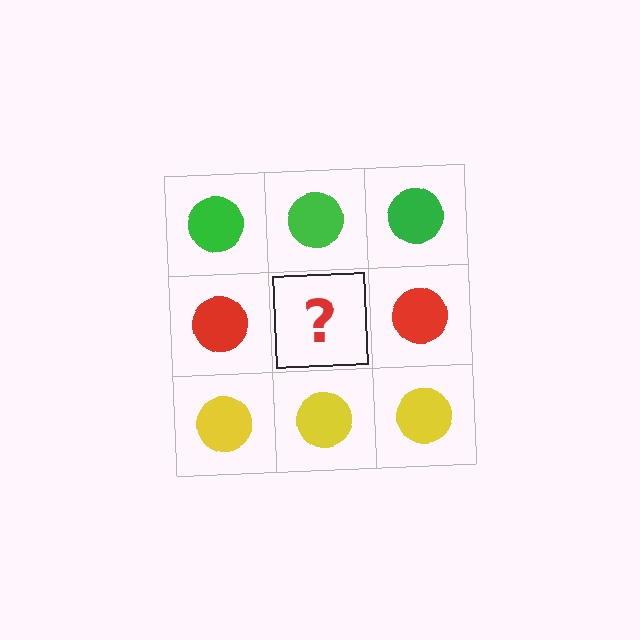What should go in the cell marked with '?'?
The missing cell should contain a red circle.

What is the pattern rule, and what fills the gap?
The rule is that each row has a consistent color. The gap should be filled with a red circle.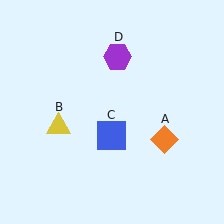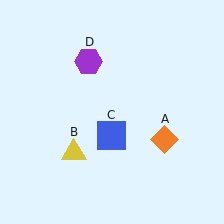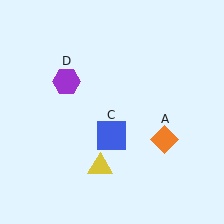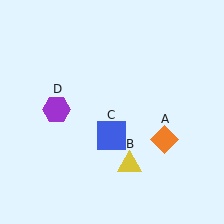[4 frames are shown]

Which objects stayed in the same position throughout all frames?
Orange diamond (object A) and blue square (object C) remained stationary.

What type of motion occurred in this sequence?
The yellow triangle (object B), purple hexagon (object D) rotated counterclockwise around the center of the scene.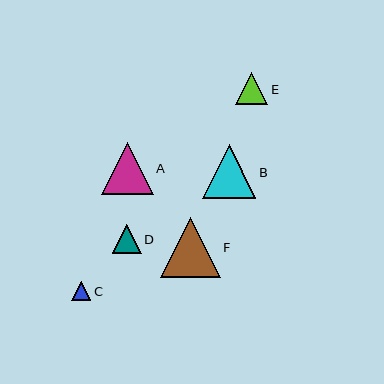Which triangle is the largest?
Triangle F is the largest with a size of approximately 60 pixels.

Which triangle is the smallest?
Triangle C is the smallest with a size of approximately 19 pixels.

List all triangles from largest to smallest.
From largest to smallest: F, B, A, E, D, C.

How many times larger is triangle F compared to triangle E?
Triangle F is approximately 1.9 times the size of triangle E.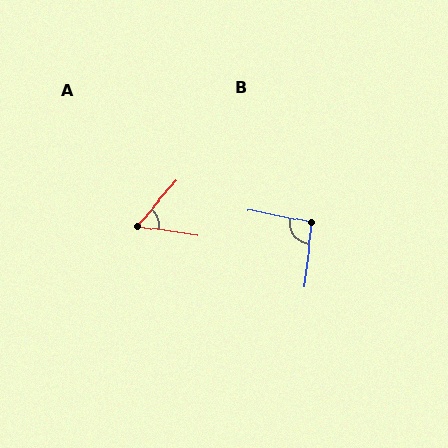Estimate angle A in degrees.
Approximately 57 degrees.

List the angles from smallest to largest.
A (57°), B (94°).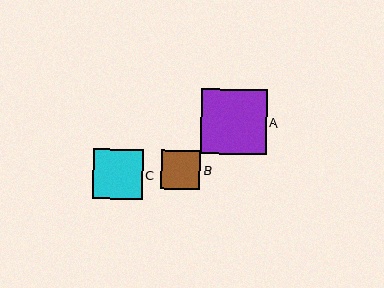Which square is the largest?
Square A is the largest with a size of approximately 65 pixels.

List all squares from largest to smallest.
From largest to smallest: A, C, B.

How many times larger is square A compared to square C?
Square A is approximately 1.3 times the size of square C.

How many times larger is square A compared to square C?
Square A is approximately 1.3 times the size of square C.